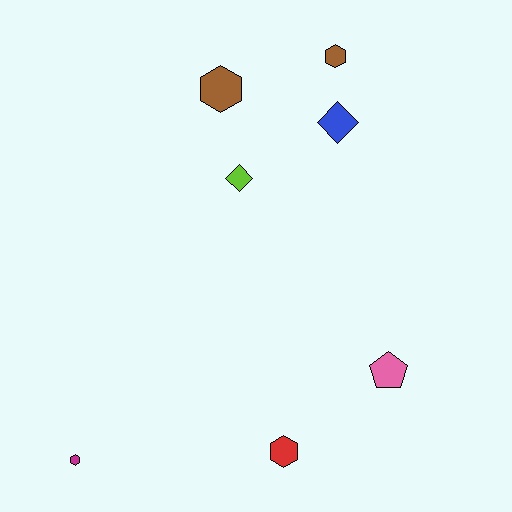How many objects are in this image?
There are 7 objects.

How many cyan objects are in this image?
There are no cyan objects.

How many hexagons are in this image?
There are 4 hexagons.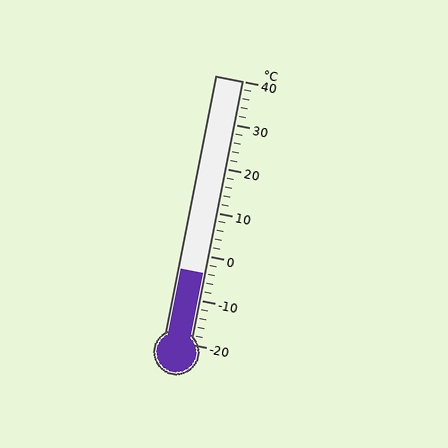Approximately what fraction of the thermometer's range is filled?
The thermometer is filled to approximately 25% of its range.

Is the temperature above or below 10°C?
The temperature is below 10°C.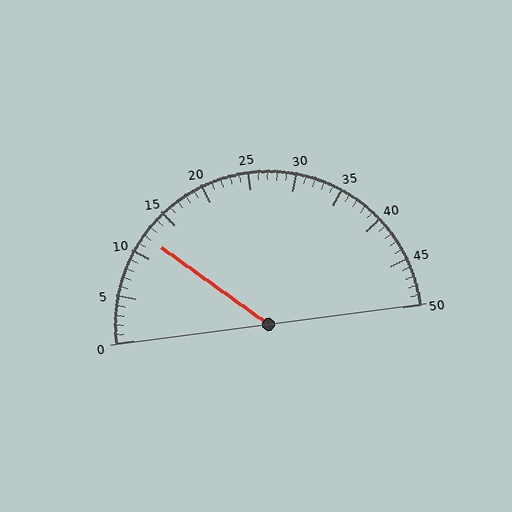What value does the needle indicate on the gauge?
The needle indicates approximately 12.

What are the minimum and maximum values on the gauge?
The gauge ranges from 0 to 50.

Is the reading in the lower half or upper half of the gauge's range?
The reading is in the lower half of the range (0 to 50).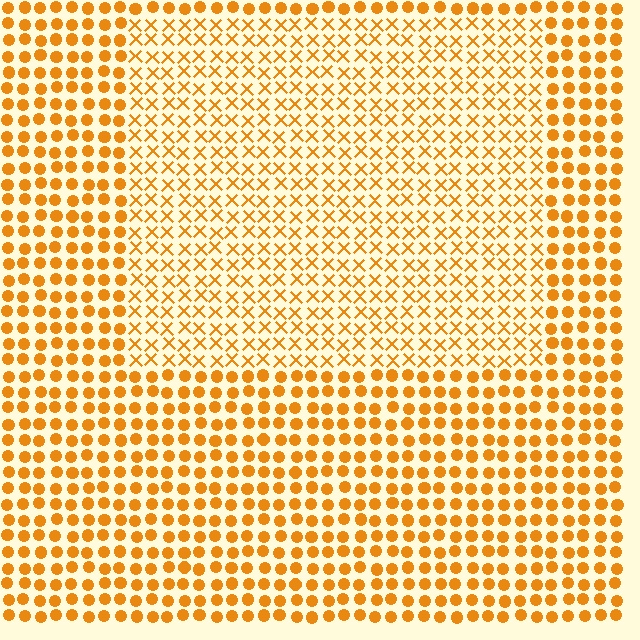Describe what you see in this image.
The image is filled with small orange elements arranged in a uniform grid. A rectangle-shaped region contains X marks, while the surrounding area contains circles. The boundary is defined purely by the change in element shape.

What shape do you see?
I see a rectangle.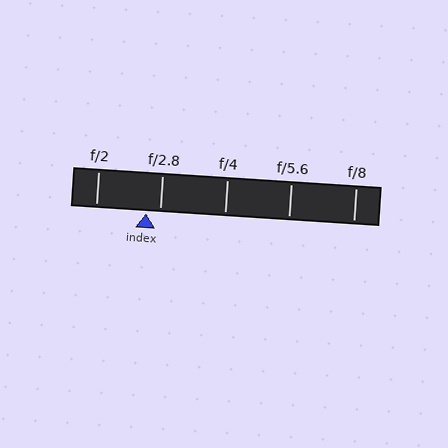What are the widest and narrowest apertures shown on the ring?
The widest aperture shown is f/2 and the narrowest is f/8.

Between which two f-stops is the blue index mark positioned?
The index mark is between f/2 and f/2.8.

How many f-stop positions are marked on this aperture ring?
There are 5 f-stop positions marked.